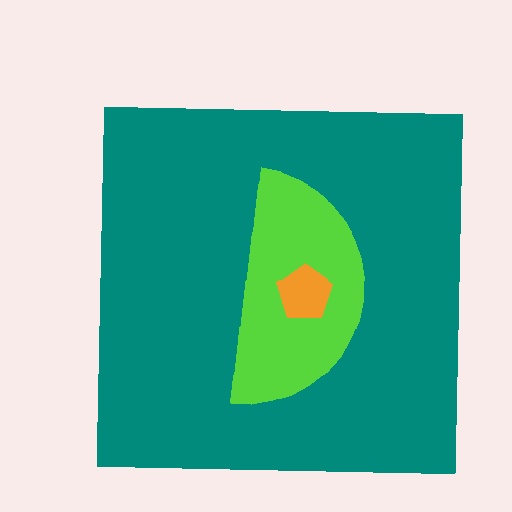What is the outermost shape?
The teal square.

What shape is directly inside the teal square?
The lime semicircle.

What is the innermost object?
The orange pentagon.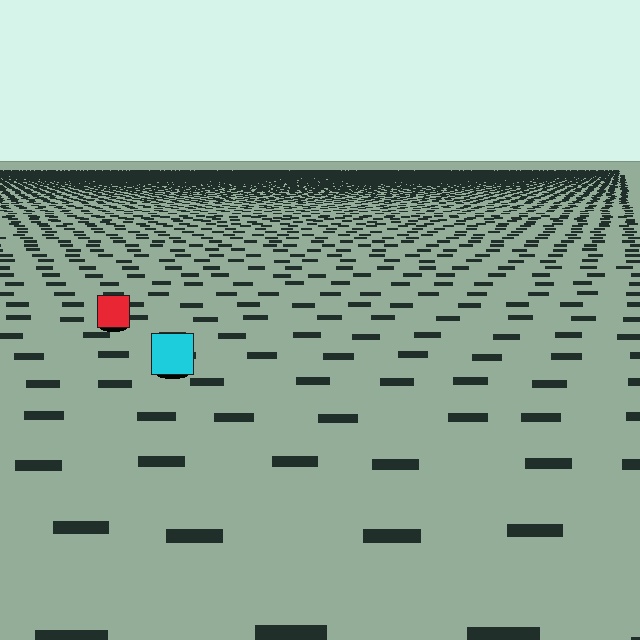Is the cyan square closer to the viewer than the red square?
Yes. The cyan square is closer — you can tell from the texture gradient: the ground texture is coarser near it.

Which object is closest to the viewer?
The cyan square is closest. The texture marks near it are larger and more spread out.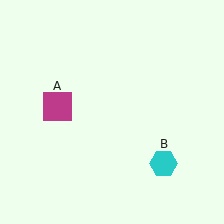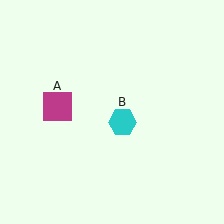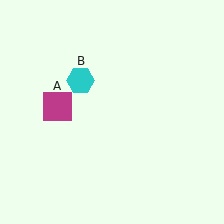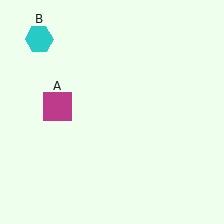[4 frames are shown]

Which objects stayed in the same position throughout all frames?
Magenta square (object A) remained stationary.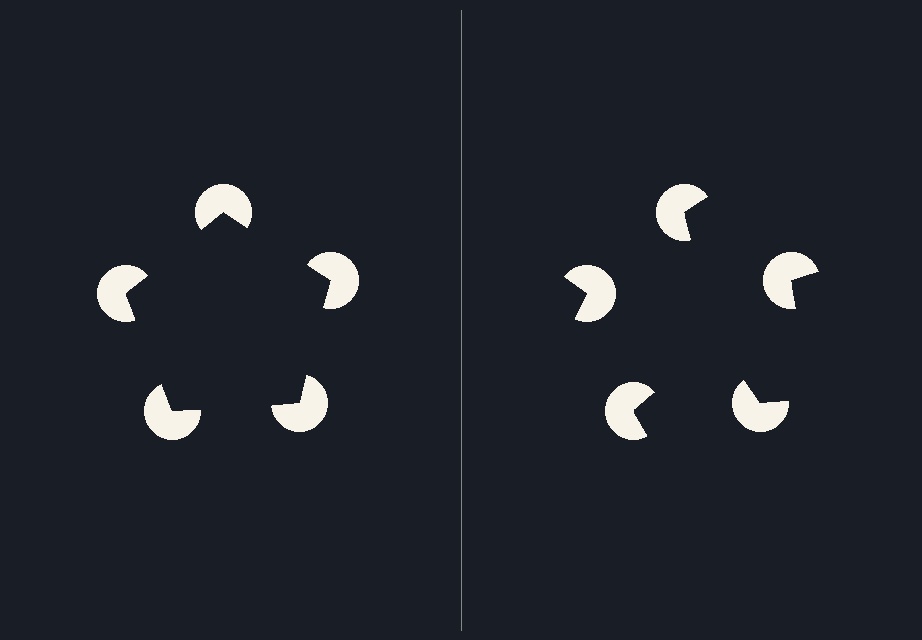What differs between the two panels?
The pac-man discs are positioned identically on both sides; only the wedge orientations differ. On the left they align to a pentagon; on the right they are misaligned.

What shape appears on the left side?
An illusory pentagon.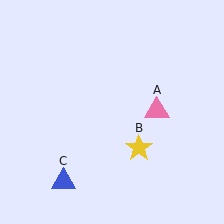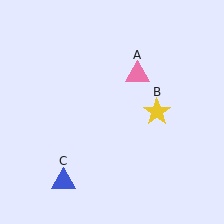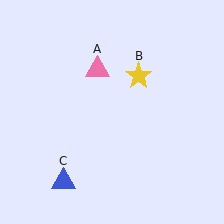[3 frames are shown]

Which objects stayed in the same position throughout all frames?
Blue triangle (object C) remained stationary.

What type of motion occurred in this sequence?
The pink triangle (object A), yellow star (object B) rotated counterclockwise around the center of the scene.